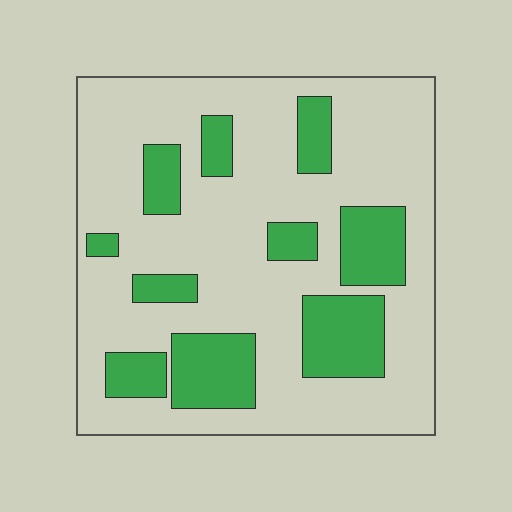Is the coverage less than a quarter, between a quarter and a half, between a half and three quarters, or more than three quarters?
Between a quarter and a half.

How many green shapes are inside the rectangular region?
10.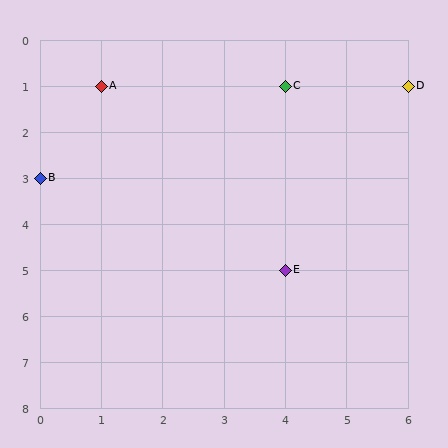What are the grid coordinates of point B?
Point B is at grid coordinates (0, 3).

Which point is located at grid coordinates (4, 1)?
Point C is at (4, 1).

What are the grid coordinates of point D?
Point D is at grid coordinates (6, 1).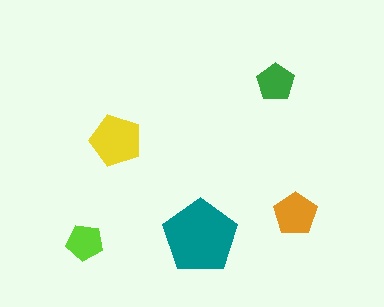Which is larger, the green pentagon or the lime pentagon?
The green one.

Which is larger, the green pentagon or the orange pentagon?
The orange one.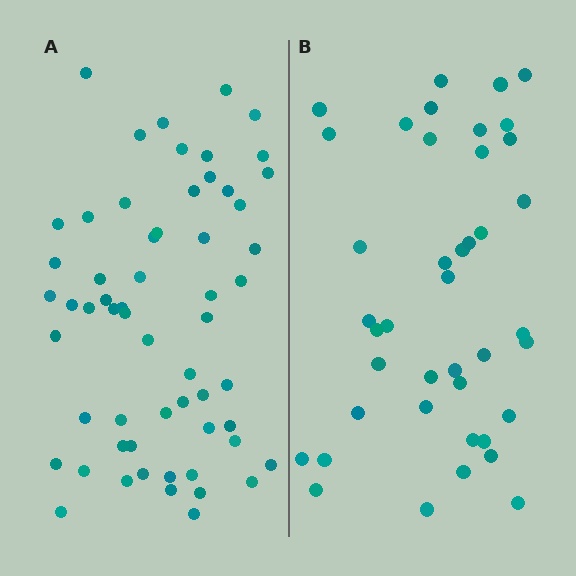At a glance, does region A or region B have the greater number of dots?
Region A (the left region) has more dots.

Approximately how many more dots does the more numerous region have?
Region A has approximately 20 more dots than region B.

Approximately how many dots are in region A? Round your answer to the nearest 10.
About 60 dots. (The exact count is 59, which rounds to 60.)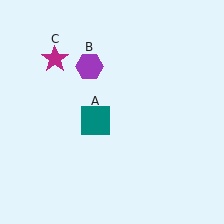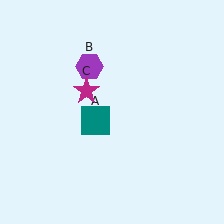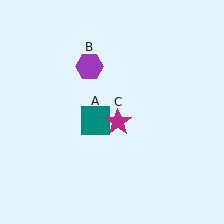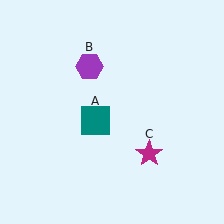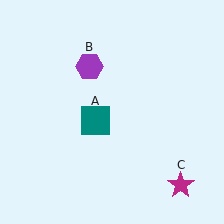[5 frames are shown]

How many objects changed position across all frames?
1 object changed position: magenta star (object C).